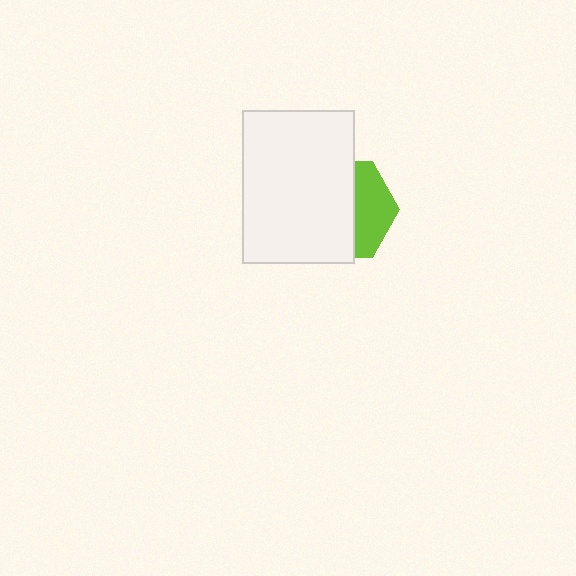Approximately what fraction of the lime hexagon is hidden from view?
Roughly 63% of the lime hexagon is hidden behind the white rectangle.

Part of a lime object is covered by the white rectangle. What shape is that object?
It is a hexagon.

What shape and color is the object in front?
The object in front is a white rectangle.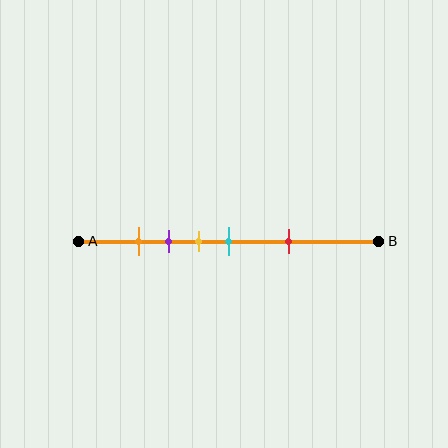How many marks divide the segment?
There are 5 marks dividing the segment.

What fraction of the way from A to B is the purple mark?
The purple mark is approximately 30% (0.3) of the way from A to B.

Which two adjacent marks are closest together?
The orange and purple marks are the closest adjacent pair.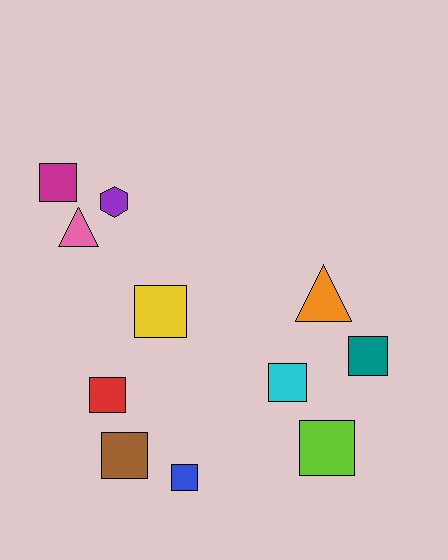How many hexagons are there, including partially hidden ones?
There is 1 hexagon.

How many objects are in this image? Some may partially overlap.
There are 11 objects.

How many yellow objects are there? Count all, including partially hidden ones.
There is 1 yellow object.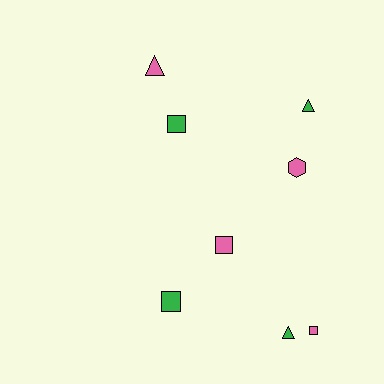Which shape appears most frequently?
Square, with 4 objects.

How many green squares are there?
There are 2 green squares.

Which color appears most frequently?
Green, with 4 objects.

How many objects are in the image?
There are 8 objects.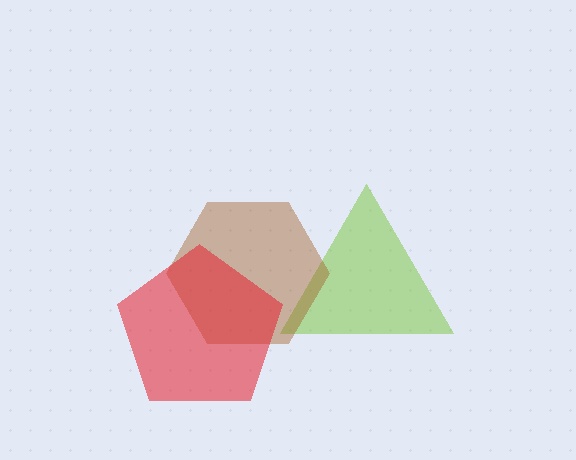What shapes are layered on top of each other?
The layered shapes are: a lime triangle, a brown hexagon, a red pentagon.